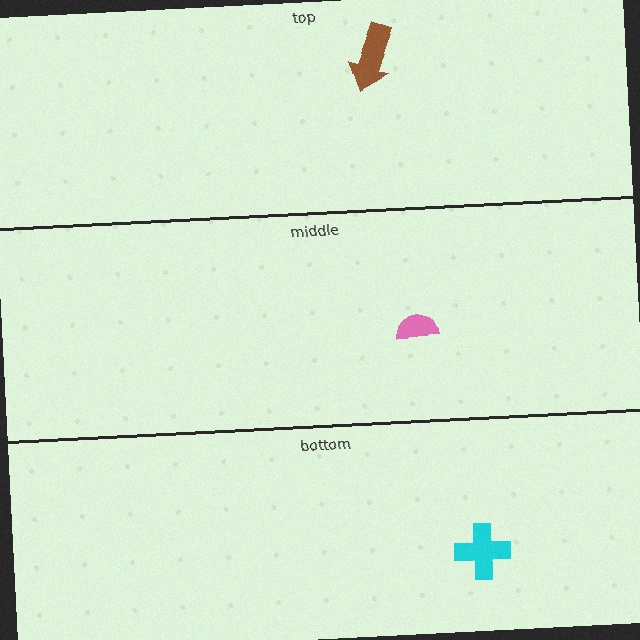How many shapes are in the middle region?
1.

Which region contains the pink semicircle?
The middle region.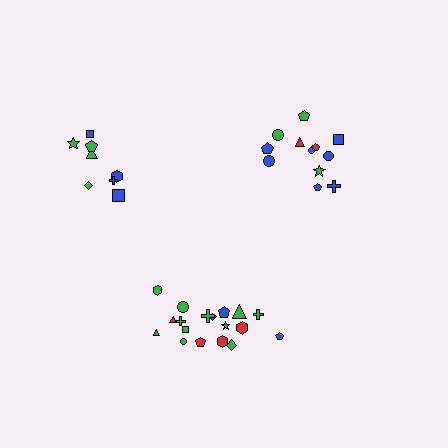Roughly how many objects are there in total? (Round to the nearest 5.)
Roughly 40 objects in total.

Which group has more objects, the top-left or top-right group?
The top-right group.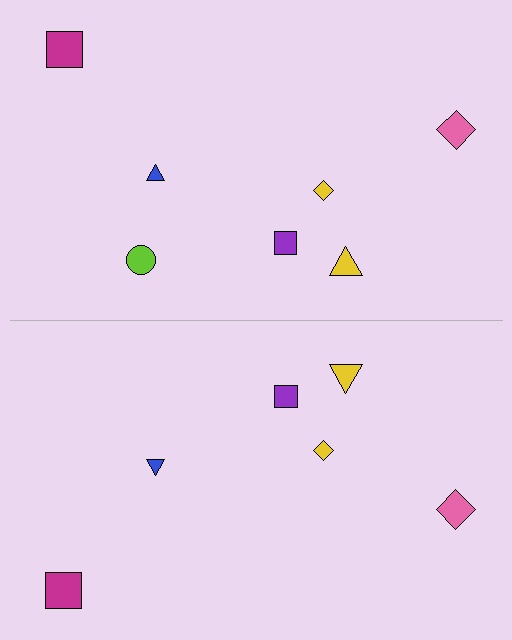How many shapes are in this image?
There are 13 shapes in this image.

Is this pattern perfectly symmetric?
No, the pattern is not perfectly symmetric. A lime circle is missing from the bottom side.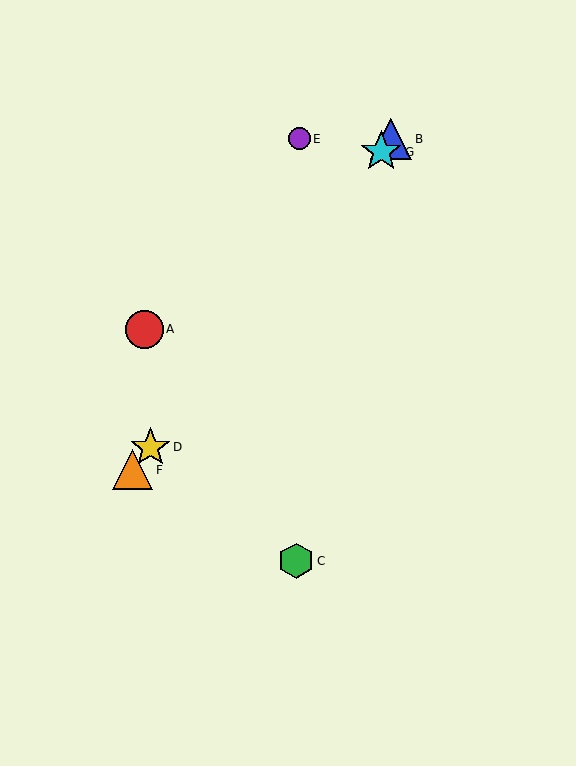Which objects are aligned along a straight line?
Objects B, D, F, G are aligned along a straight line.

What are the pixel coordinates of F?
Object F is at (133, 470).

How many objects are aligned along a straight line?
4 objects (B, D, F, G) are aligned along a straight line.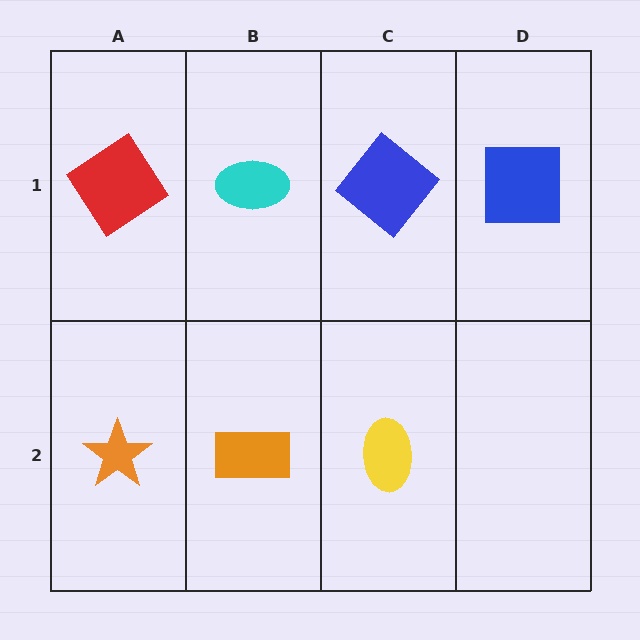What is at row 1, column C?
A blue diamond.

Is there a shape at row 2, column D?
No, that cell is empty.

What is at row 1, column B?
A cyan ellipse.